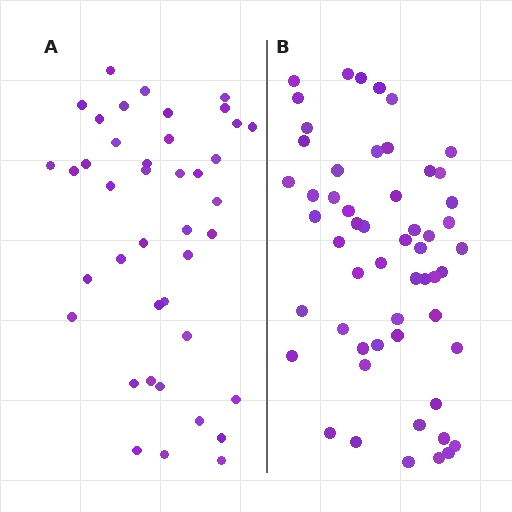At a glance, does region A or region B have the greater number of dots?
Region B (the right region) has more dots.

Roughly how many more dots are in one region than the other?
Region B has approximately 15 more dots than region A.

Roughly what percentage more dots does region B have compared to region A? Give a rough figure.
About 35% more.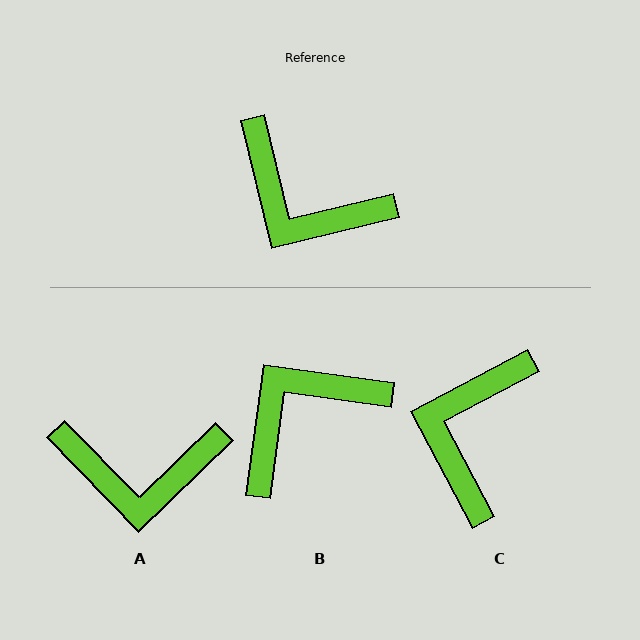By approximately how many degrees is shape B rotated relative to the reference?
Approximately 111 degrees clockwise.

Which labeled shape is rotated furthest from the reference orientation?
B, about 111 degrees away.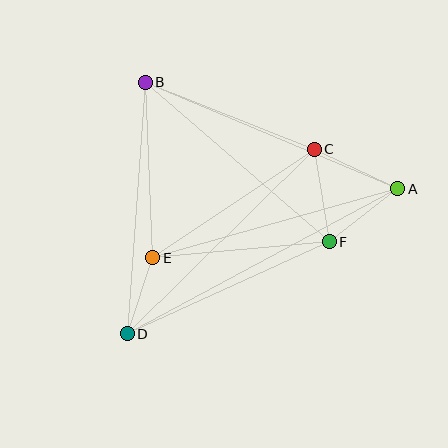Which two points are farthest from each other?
Points A and D are farthest from each other.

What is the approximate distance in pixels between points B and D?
The distance between B and D is approximately 252 pixels.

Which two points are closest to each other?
Points D and E are closest to each other.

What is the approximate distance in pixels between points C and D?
The distance between C and D is approximately 263 pixels.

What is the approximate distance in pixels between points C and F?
The distance between C and F is approximately 94 pixels.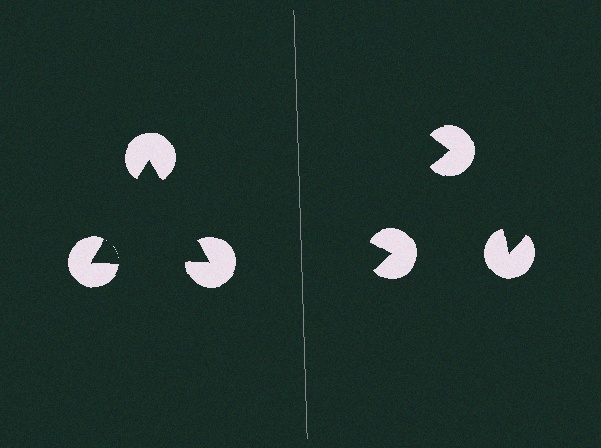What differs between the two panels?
The pac-man discs are positioned identically on both sides; only the wedge orientations differ. On the left they align to a triangle; on the right they are misaligned.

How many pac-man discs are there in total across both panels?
6 — 3 on each side.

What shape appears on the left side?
An illusory triangle.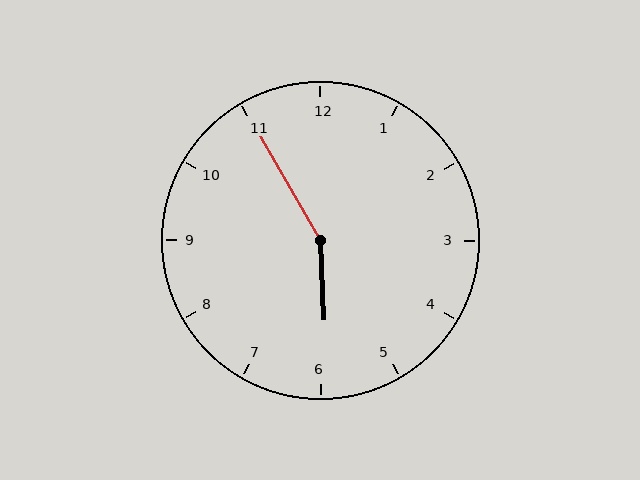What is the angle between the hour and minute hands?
Approximately 152 degrees.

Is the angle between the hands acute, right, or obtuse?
It is obtuse.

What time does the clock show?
5:55.